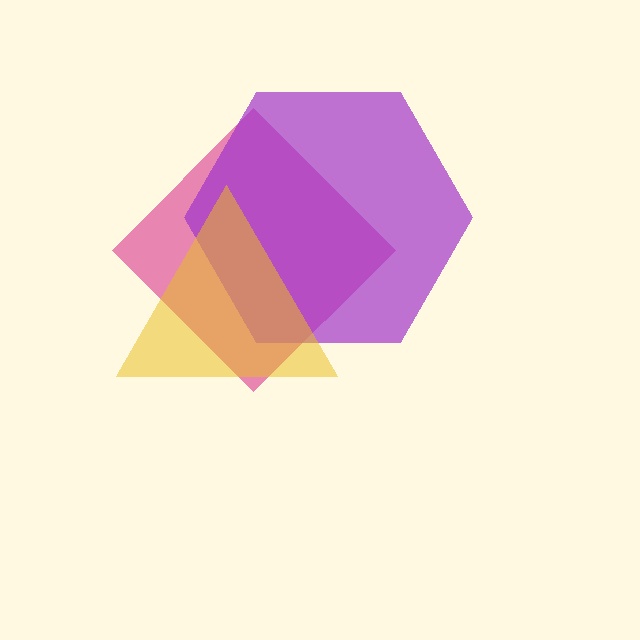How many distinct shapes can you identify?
There are 3 distinct shapes: a magenta diamond, a purple hexagon, a yellow triangle.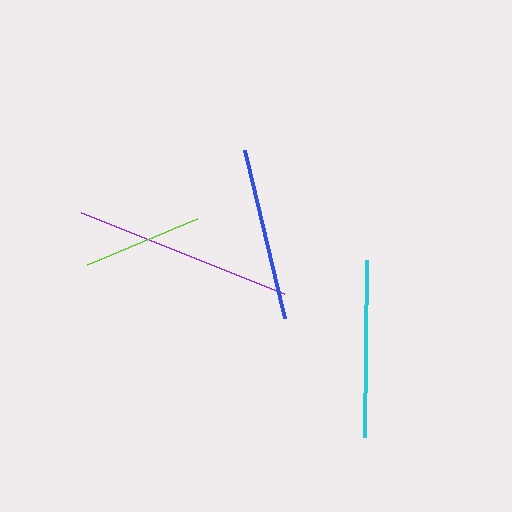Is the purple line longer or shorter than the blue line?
The purple line is longer than the blue line.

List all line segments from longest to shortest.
From longest to shortest: purple, cyan, blue, lime.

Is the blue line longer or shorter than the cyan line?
The cyan line is longer than the blue line.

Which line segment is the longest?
The purple line is the longest at approximately 219 pixels.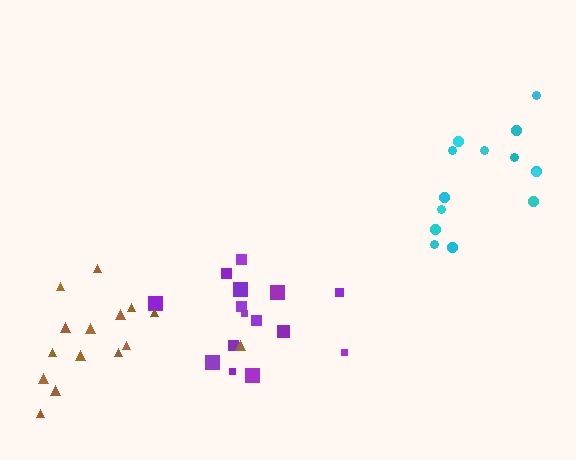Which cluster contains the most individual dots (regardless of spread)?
Purple (15).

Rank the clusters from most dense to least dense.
brown, purple, cyan.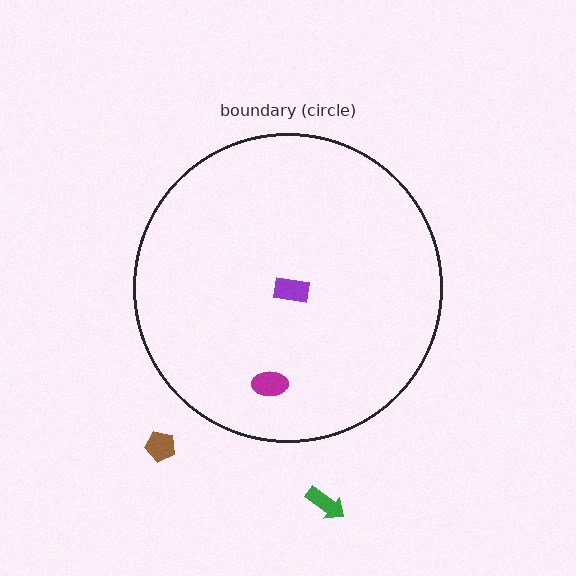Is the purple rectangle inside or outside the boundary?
Inside.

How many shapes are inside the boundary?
2 inside, 2 outside.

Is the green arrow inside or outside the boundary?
Outside.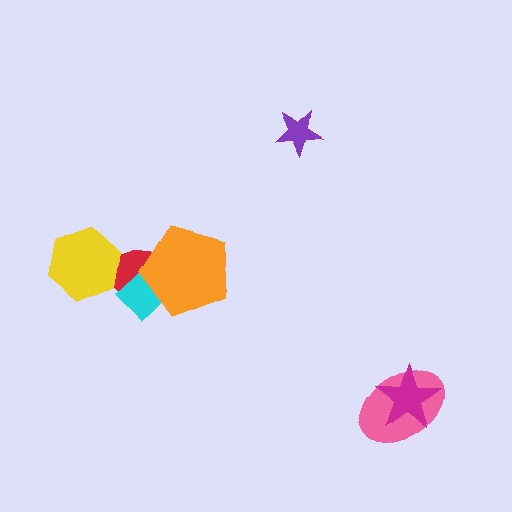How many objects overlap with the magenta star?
1 object overlaps with the magenta star.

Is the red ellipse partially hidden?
Yes, it is partially covered by another shape.